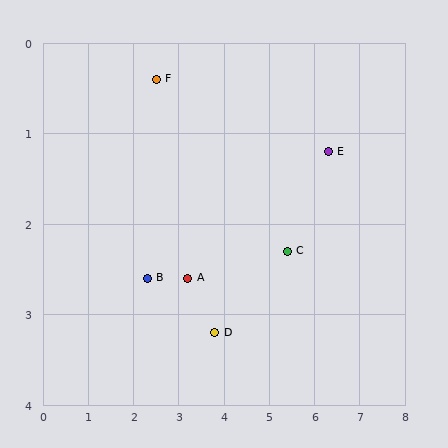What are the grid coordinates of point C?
Point C is at approximately (5.4, 2.3).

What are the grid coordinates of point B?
Point B is at approximately (2.3, 2.6).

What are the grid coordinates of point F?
Point F is at approximately (2.5, 0.4).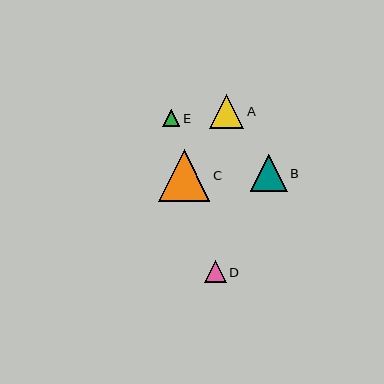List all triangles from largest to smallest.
From largest to smallest: C, B, A, D, E.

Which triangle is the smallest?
Triangle E is the smallest with a size of approximately 17 pixels.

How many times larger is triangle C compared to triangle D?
Triangle C is approximately 2.3 times the size of triangle D.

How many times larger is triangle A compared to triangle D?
Triangle A is approximately 1.6 times the size of triangle D.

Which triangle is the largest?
Triangle C is the largest with a size of approximately 52 pixels.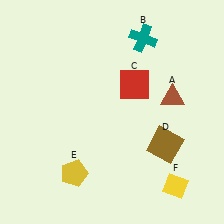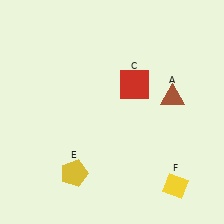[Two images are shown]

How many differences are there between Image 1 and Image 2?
There are 2 differences between the two images.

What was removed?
The teal cross (B), the brown square (D) were removed in Image 2.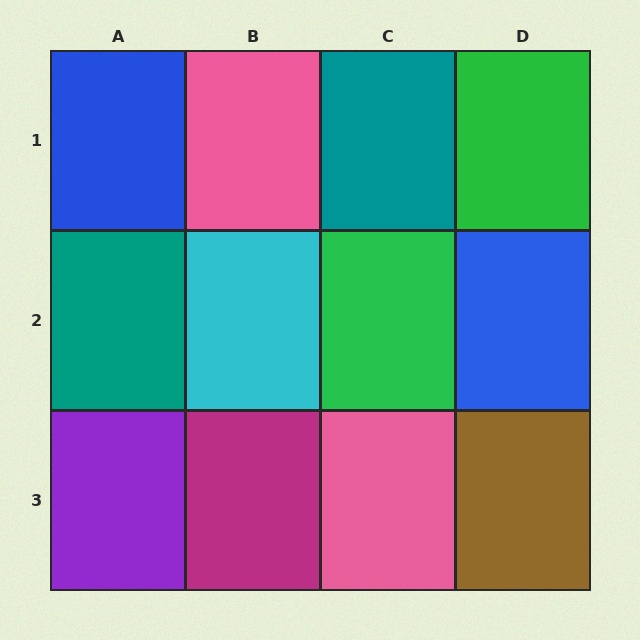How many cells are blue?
2 cells are blue.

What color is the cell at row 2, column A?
Teal.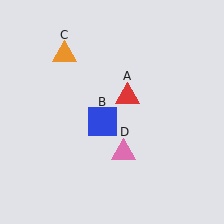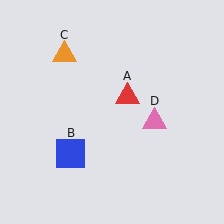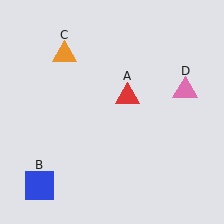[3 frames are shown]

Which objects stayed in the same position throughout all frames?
Red triangle (object A) and orange triangle (object C) remained stationary.